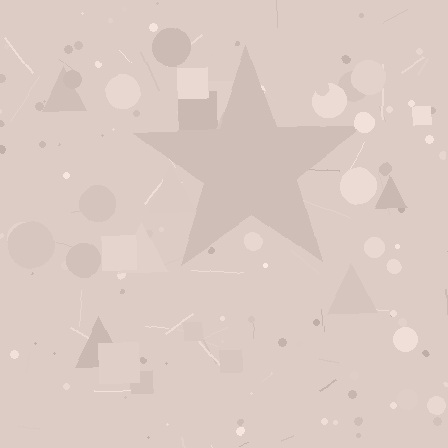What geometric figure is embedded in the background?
A star is embedded in the background.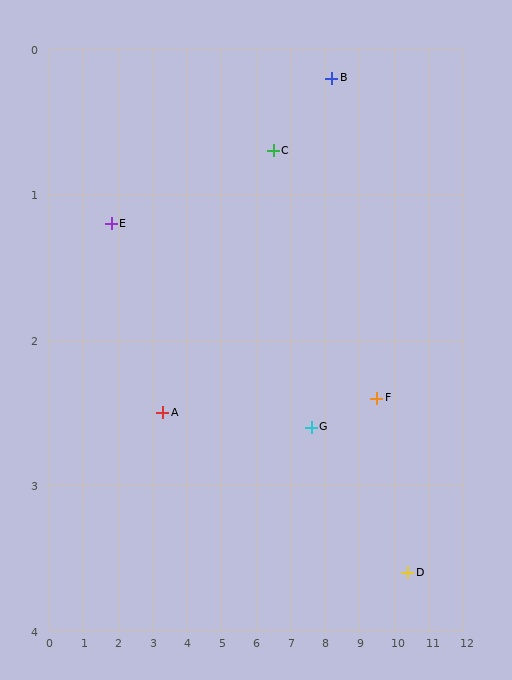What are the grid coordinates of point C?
Point C is at approximately (6.5, 0.7).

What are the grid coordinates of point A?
Point A is at approximately (3.3, 2.5).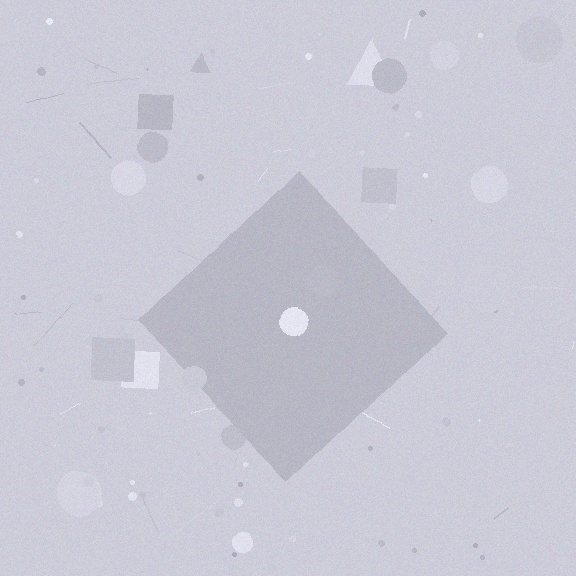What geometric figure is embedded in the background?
A diamond is embedded in the background.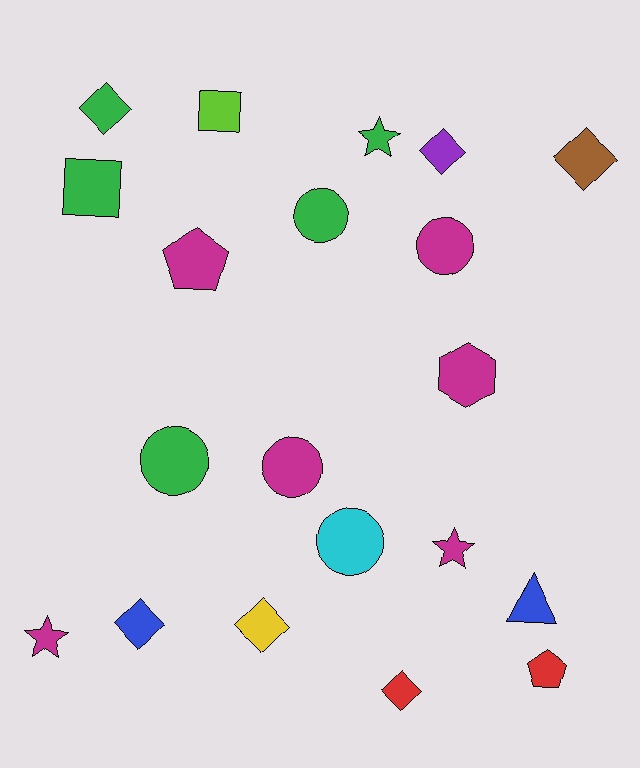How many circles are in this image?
There are 5 circles.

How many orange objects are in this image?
There are no orange objects.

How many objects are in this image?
There are 20 objects.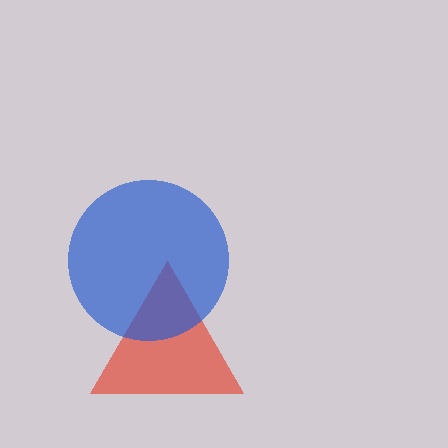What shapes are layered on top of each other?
The layered shapes are: a red triangle, a blue circle.